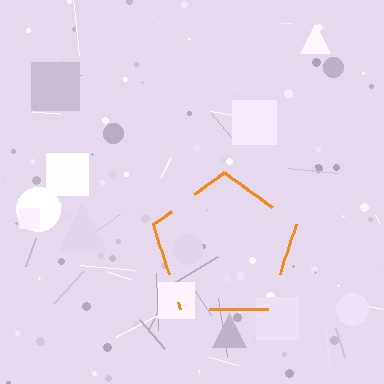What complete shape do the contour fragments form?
The contour fragments form a pentagon.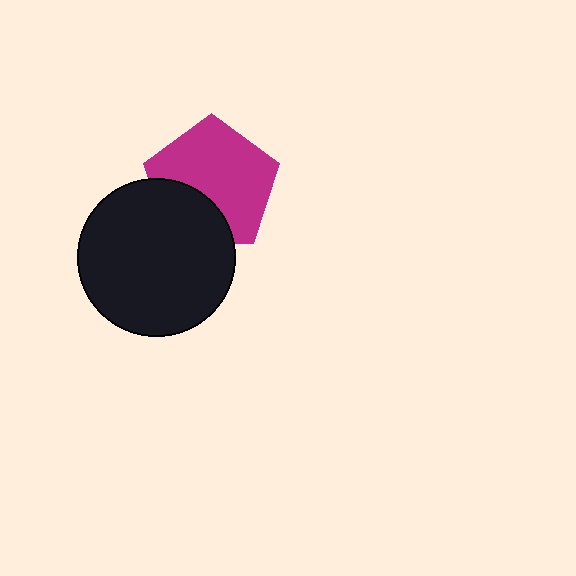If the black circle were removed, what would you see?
You would see the complete magenta pentagon.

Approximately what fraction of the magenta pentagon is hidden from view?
Roughly 30% of the magenta pentagon is hidden behind the black circle.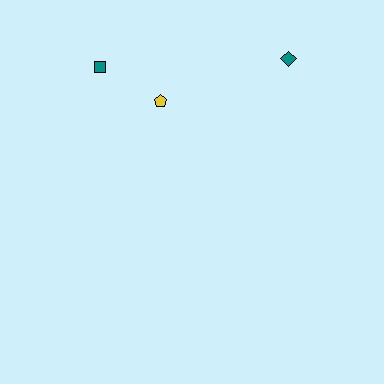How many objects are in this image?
There are 3 objects.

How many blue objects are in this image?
There are no blue objects.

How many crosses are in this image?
There are no crosses.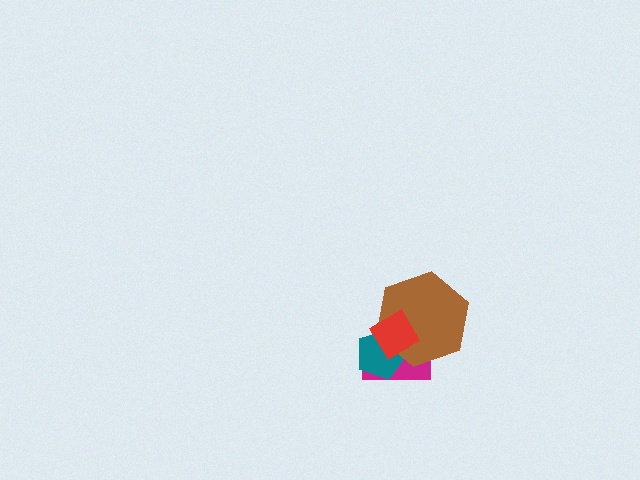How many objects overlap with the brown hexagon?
3 objects overlap with the brown hexagon.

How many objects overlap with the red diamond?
3 objects overlap with the red diamond.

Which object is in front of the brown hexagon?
The red diamond is in front of the brown hexagon.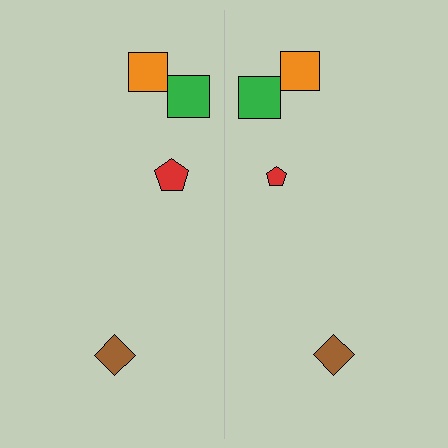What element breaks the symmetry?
The red pentagon on the right side has a different size than its mirror counterpart.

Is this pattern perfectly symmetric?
No, the pattern is not perfectly symmetric. The red pentagon on the right side has a different size than its mirror counterpart.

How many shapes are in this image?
There are 8 shapes in this image.